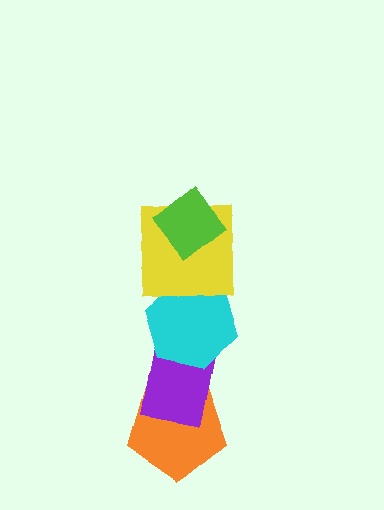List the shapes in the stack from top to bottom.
From top to bottom: the lime diamond, the yellow square, the cyan hexagon, the purple rectangle, the orange pentagon.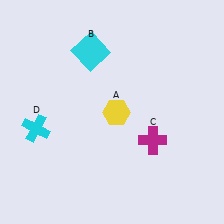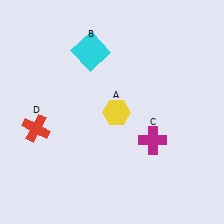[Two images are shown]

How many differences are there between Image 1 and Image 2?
There is 1 difference between the two images.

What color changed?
The cross (D) changed from cyan in Image 1 to red in Image 2.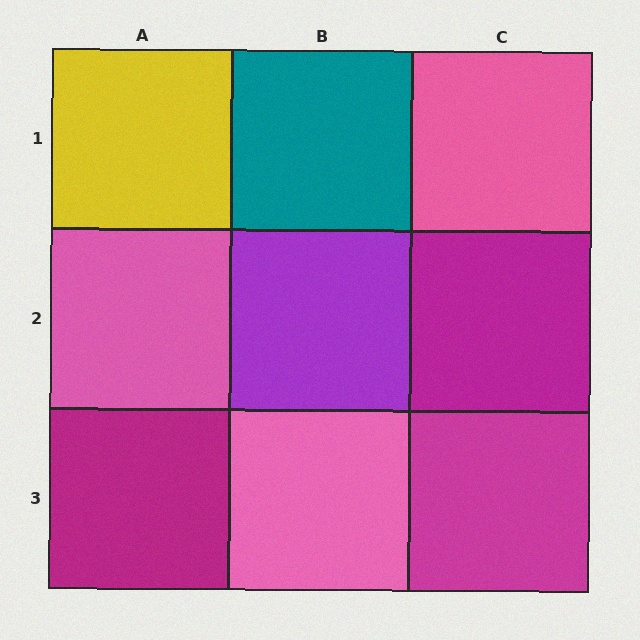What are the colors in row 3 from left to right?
Magenta, pink, magenta.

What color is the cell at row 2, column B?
Purple.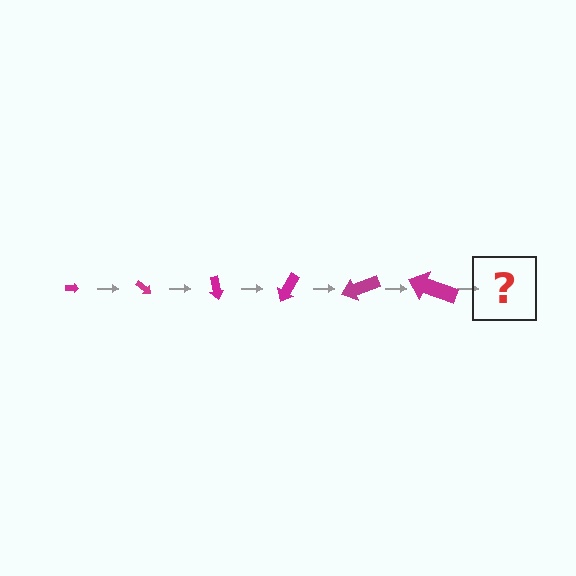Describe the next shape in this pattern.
It should be an arrow, larger than the previous one and rotated 240 degrees from the start.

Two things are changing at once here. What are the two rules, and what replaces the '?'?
The two rules are that the arrow grows larger each step and it rotates 40 degrees each step. The '?' should be an arrow, larger than the previous one and rotated 240 degrees from the start.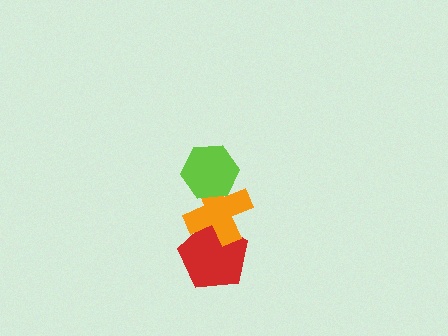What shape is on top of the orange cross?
The lime hexagon is on top of the orange cross.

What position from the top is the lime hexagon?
The lime hexagon is 1st from the top.